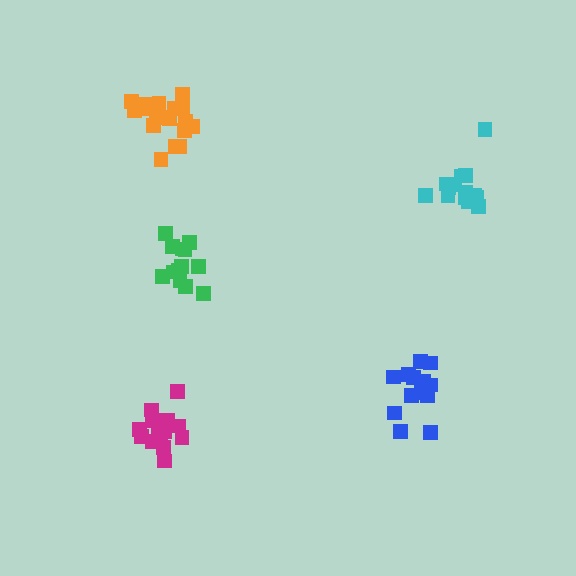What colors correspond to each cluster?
The clusters are colored: magenta, orange, cyan, green, blue.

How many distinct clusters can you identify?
There are 5 distinct clusters.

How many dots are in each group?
Group 1: 14 dots, Group 2: 18 dots, Group 3: 14 dots, Group 4: 13 dots, Group 5: 13 dots (72 total).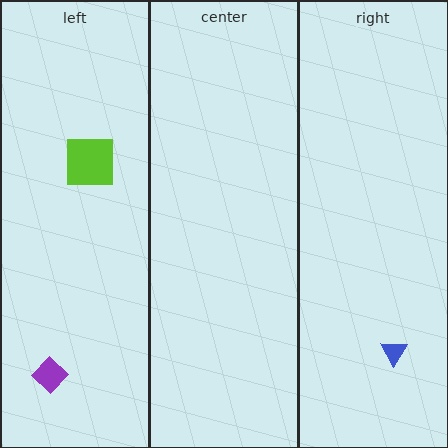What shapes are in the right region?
The blue triangle.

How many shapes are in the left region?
2.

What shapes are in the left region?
The lime square, the purple diamond.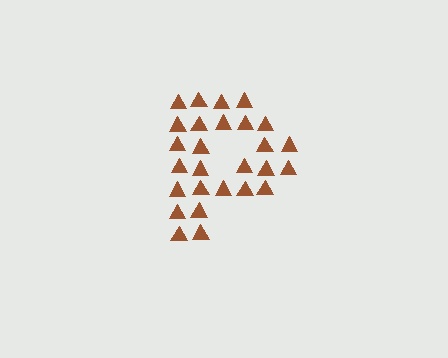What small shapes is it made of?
It is made of small triangles.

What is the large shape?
The large shape is the letter P.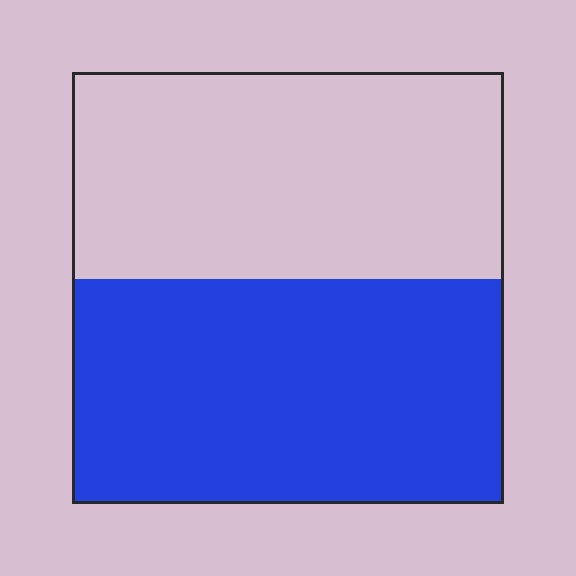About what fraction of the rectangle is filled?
About one half (1/2).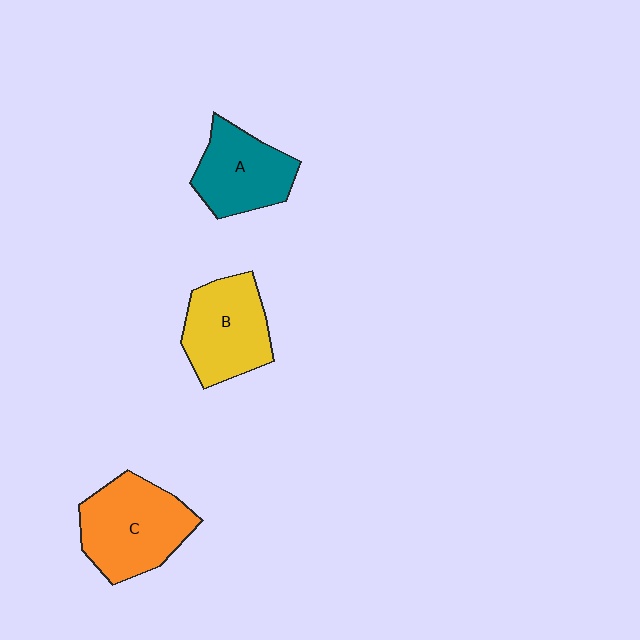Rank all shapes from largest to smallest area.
From largest to smallest: C (orange), B (yellow), A (teal).